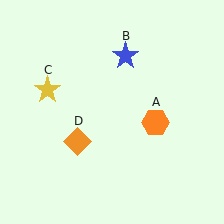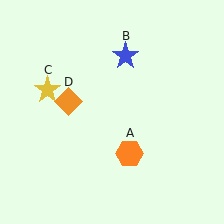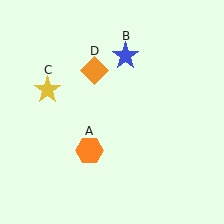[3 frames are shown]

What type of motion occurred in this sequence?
The orange hexagon (object A), orange diamond (object D) rotated clockwise around the center of the scene.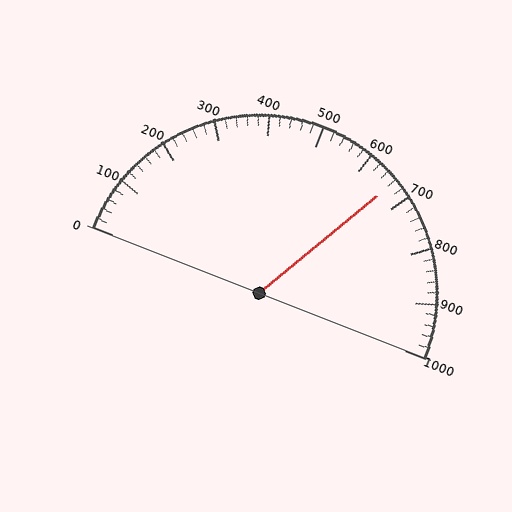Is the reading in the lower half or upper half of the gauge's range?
The reading is in the upper half of the range (0 to 1000).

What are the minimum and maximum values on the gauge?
The gauge ranges from 0 to 1000.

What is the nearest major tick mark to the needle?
The nearest major tick mark is 700.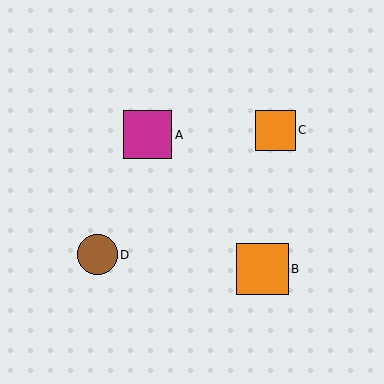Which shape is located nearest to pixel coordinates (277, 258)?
The orange square (labeled B) at (262, 269) is nearest to that location.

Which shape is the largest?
The orange square (labeled B) is the largest.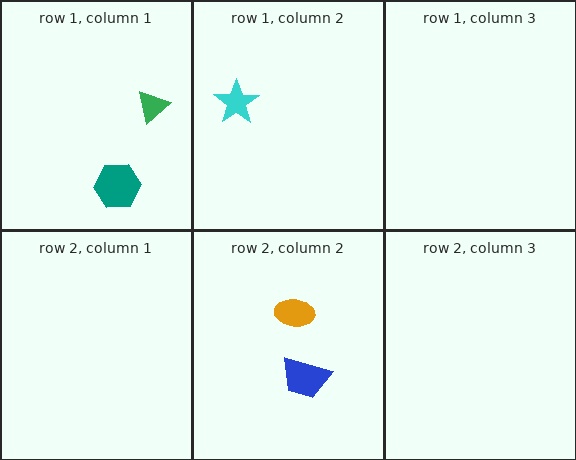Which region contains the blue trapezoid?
The row 2, column 2 region.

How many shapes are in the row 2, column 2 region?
2.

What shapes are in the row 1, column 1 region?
The teal hexagon, the green triangle.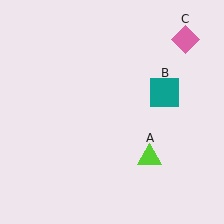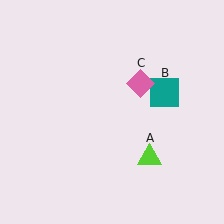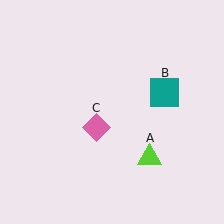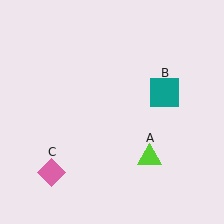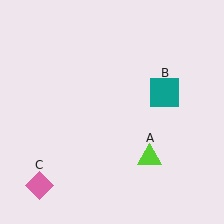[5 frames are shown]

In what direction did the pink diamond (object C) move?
The pink diamond (object C) moved down and to the left.